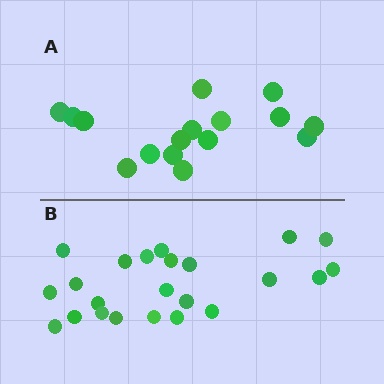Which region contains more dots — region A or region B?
Region B (the bottom region) has more dots.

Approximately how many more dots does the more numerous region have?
Region B has roughly 8 or so more dots than region A.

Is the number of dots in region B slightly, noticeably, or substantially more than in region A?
Region B has noticeably more, but not dramatically so. The ratio is roughly 1.4 to 1.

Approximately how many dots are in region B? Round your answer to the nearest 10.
About 20 dots. (The exact count is 23, which rounds to 20.)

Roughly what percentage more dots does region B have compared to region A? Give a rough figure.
About 45% more.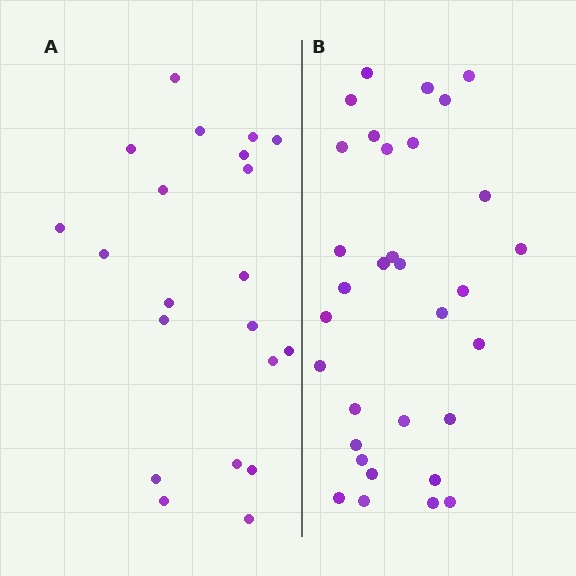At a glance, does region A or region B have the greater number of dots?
Region B (the right region) has more dots.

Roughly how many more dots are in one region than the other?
Region B has roughly 12 or so more dots than region A.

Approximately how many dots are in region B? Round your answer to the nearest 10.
About 30 dots. (The exact count is 32, which rounds to 30.)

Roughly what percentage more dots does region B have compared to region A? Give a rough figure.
About 50% more.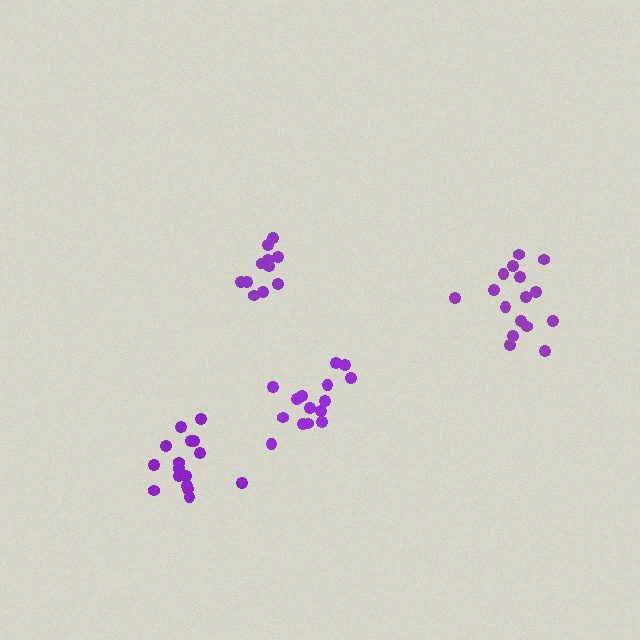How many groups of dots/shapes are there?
There are 4 groups.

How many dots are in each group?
Group 1: 11 dots, Group 2: 16 dots, Group 3: 15 dots, Group 4: 16 dots (58 total).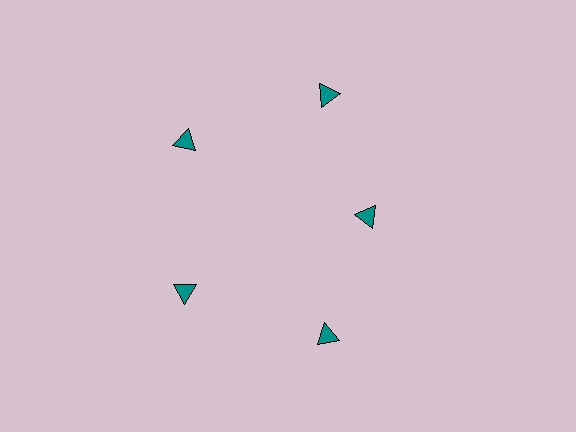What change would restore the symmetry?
The symmetry would be restored by moving it outward, back onto the ring so that all 5 triangles sit at equal angles and equal distance from the center.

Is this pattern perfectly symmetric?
No. The 5 teal triangles are arranged in a ring, but one element near the 3 o'clock position is pulled inward toward the center, breaking the 5-fold rotational symmetry.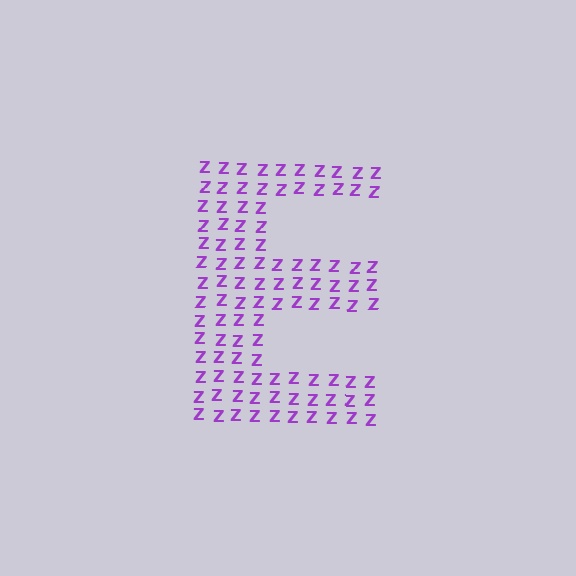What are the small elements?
The small elements are letter Z's.